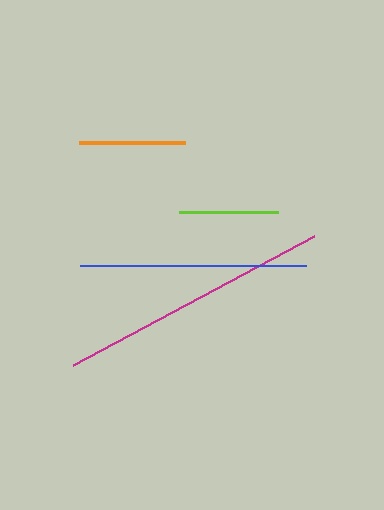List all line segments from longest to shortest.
From longest to shortest: magenta, blue, orange, lime.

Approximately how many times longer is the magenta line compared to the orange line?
The magenta line is approximately 2.6 times the length of the orange line.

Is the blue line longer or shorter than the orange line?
The blue line is longer than the orange line.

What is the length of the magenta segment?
The magenta segment is approximately 272 pixels long.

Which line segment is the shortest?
The lime line is the shortest at approximately 99 pixels.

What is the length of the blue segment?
The blue segment is approximately 225 pixels long.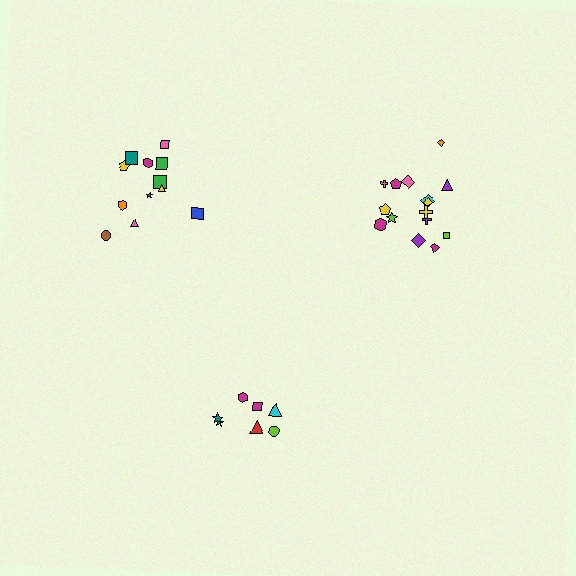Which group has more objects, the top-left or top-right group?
The top-right group.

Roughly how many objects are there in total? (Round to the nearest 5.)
Roughly 35 objects in total.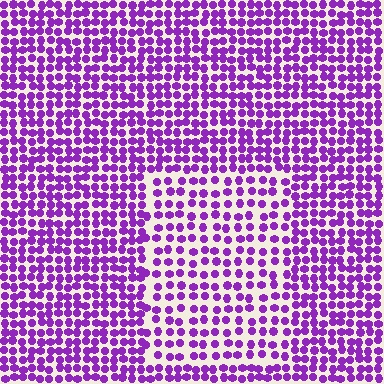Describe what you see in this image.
The image contains small purple elements arranged at two different densities. A rectangle-shaped region is visible where the elements are less densely packed than the surrounding area.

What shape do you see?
I see a rectangle.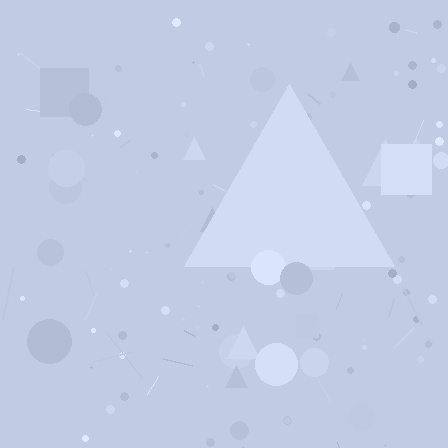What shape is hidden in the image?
A triangle is hidden in the image.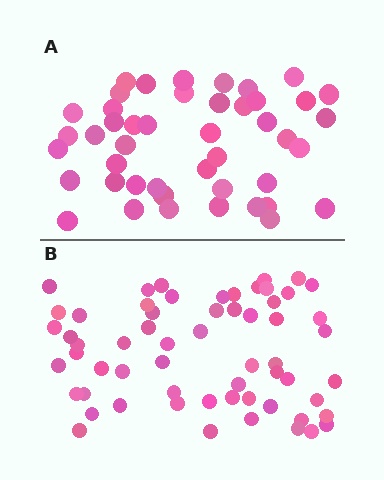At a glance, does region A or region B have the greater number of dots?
Region B (the bottom region) has more dots.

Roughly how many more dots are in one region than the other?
Region B has approximately 15 more dots than region A.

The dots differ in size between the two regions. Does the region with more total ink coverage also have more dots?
No. Region A has more total ink coverage because its dots are larger, but region B actually contains more individual dots. Total area can be misleading — the number of items is what matters here.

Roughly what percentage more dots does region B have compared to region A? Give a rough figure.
About 35% more.